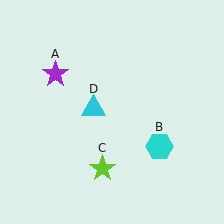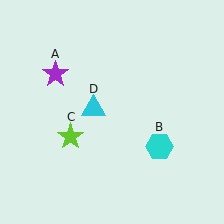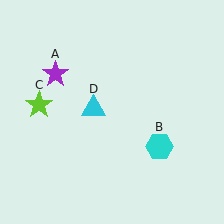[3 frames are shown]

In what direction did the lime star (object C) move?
The lime star (object C) moved up and to the left.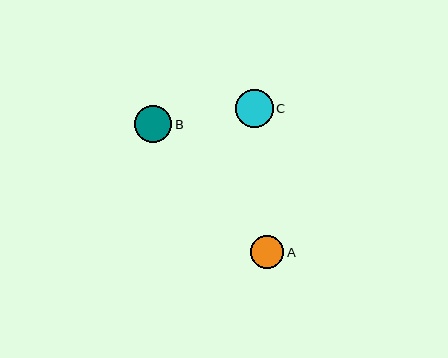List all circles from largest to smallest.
From largest to smallest: C, B, A.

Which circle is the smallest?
Circle A is the smallest with a size of approximately 33 pixels.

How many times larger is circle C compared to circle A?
Circle C is approximately 1.1 times the size of circle A.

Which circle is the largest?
Circle C is the largest with a size of approximately 38 pixels.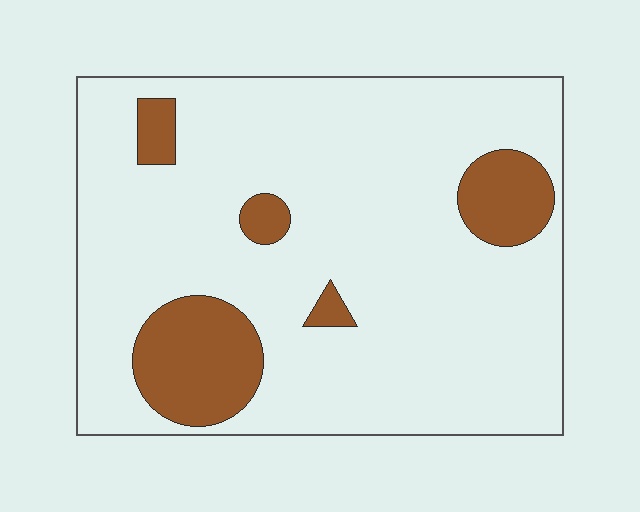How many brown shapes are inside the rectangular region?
5.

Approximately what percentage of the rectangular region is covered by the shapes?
Approximately 15%.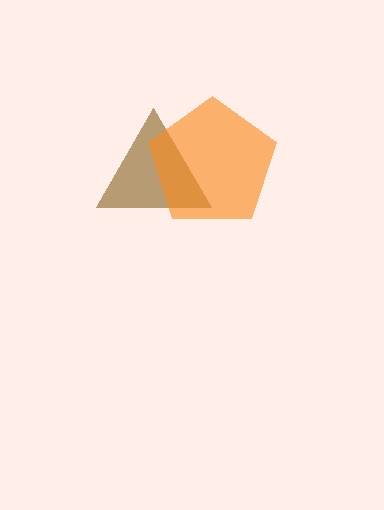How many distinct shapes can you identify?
There are 2 distinct shapes: a brown triangle, an orange pentagon.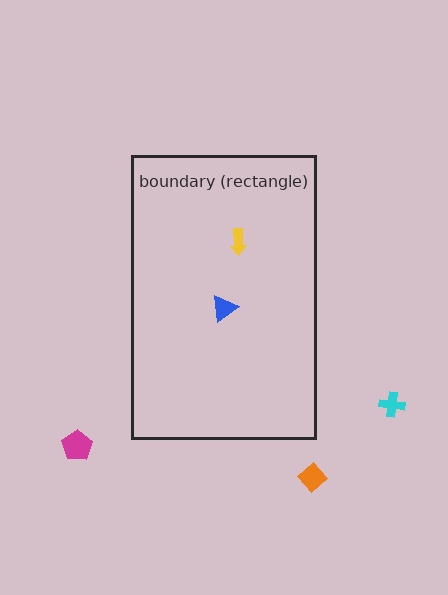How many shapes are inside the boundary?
2 inside, 3 outside.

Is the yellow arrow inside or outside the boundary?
Inside.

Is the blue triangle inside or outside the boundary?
Inside.